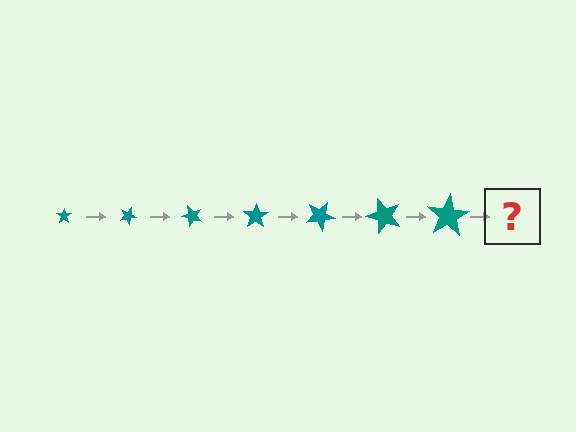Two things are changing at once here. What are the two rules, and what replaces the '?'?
The two rules are that the star grows larger each step and it rotates 25 degrees each step. The '?' should be a star, larger than the previous one and rotated 175 degrees from the start.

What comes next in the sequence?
The next element should be a star, larger than the previous one and rotated 175 degrees from the start.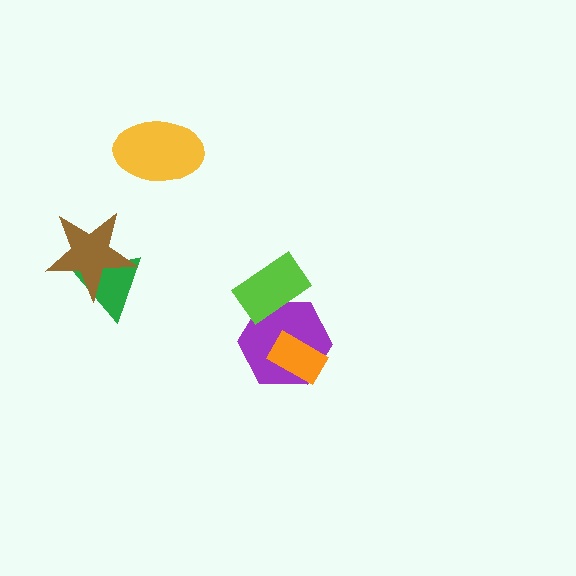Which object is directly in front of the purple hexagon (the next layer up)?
The orange rectangle is directly in front of the purple hexagon.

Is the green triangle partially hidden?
Yes, it is partially covered by another shape.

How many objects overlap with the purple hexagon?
2 objects overlap with the purple hexagon.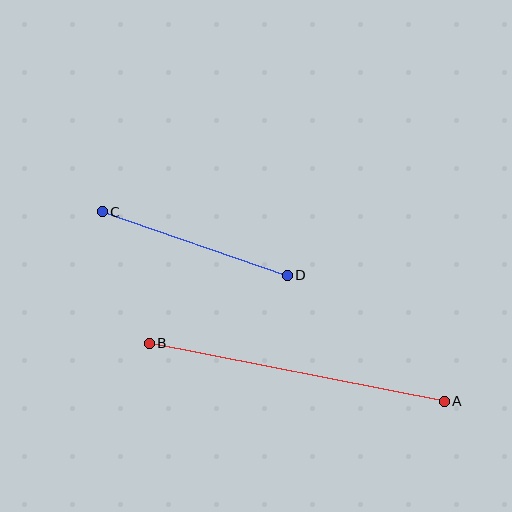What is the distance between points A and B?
The distance is approximately 301 pixels.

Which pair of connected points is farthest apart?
Points A and B are farthest apart.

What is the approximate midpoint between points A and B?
The midpoint is at approximately (297, 372) pixels.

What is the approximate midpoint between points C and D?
The midpoint is at approximately (195, 243) pixels.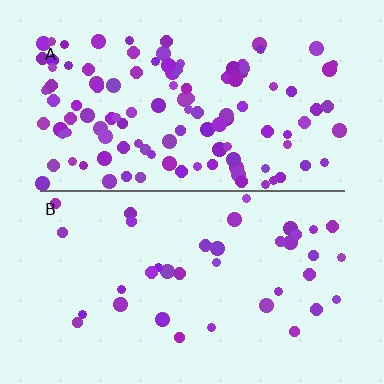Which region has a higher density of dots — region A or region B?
A (the top).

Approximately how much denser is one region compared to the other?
Approximately 3.1× — region A over region B.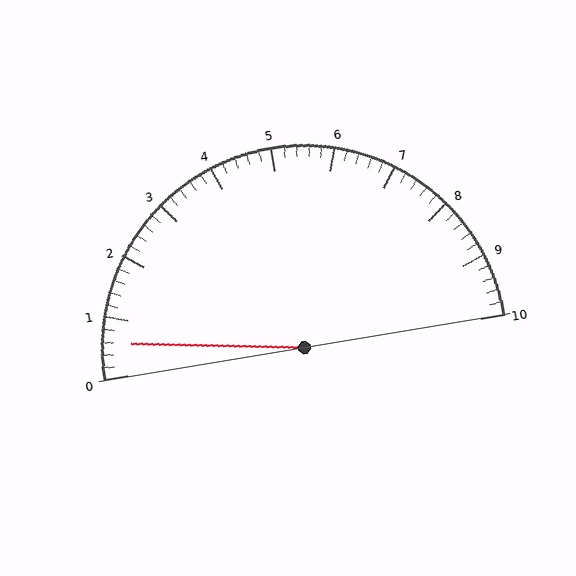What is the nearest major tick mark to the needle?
The nearest major tick mark is 1.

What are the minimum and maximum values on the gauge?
The gauge ranges from 0 to 10.